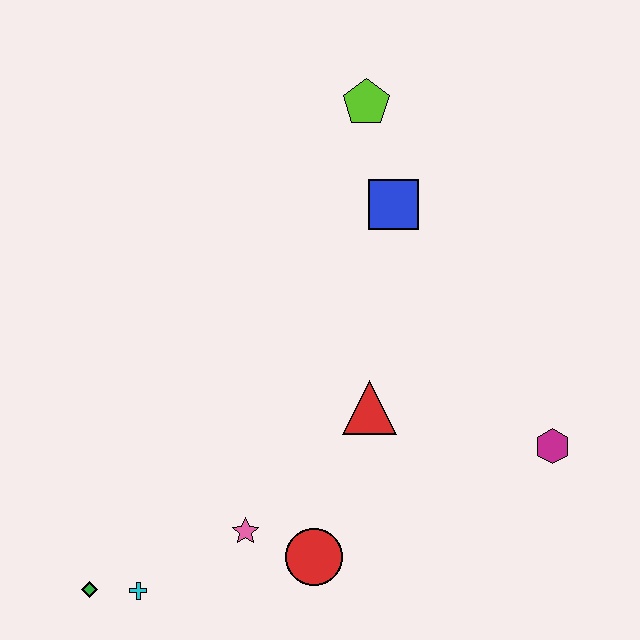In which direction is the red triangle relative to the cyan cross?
The red triangle is to the right of the cyan cross.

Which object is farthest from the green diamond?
The lime pentagon is farthest from the green diamond.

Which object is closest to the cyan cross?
The green diamond is closest to the cyan cross.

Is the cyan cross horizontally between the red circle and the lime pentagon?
No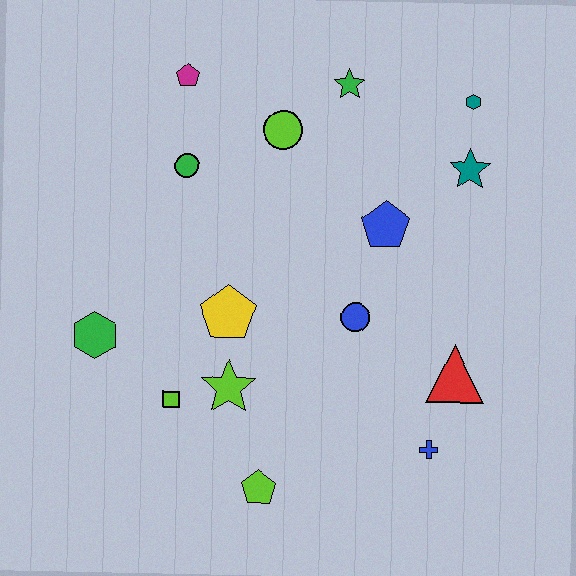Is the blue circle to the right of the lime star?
Yes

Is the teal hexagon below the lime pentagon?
No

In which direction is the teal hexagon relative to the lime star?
The teal hexagon is above the lime star.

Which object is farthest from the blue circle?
The magenta pentagon is farthest from the blue circle.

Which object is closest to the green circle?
The magenta pentagon is closest to the green circle.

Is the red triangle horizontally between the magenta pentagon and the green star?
No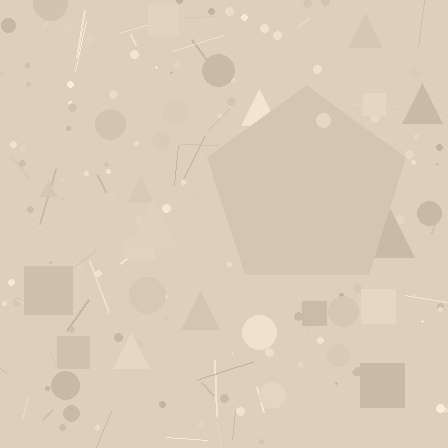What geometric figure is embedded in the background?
A pentagon is embedded in the background.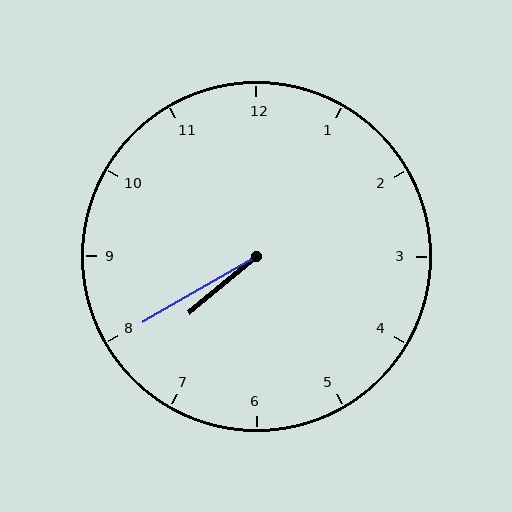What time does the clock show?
7:40.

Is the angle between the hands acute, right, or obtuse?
It is acute.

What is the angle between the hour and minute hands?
Approximately 10 degrees.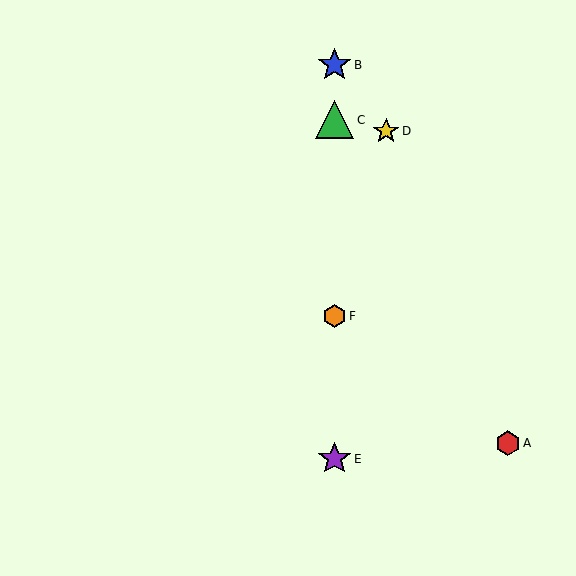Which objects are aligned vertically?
Objects B, C, E, F are aligned vertically.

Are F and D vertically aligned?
No, F is at x≈335 and D is at x≈386.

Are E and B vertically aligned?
Yes, both are at x≈335.